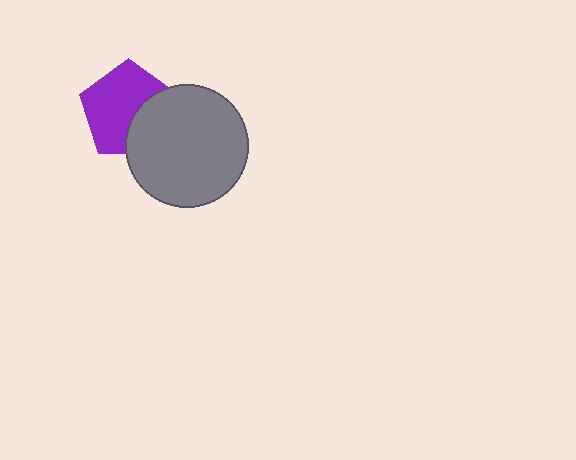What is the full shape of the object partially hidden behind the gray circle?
The partially hidden object is a purple pentagon.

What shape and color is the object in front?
The object in front is a gray circle.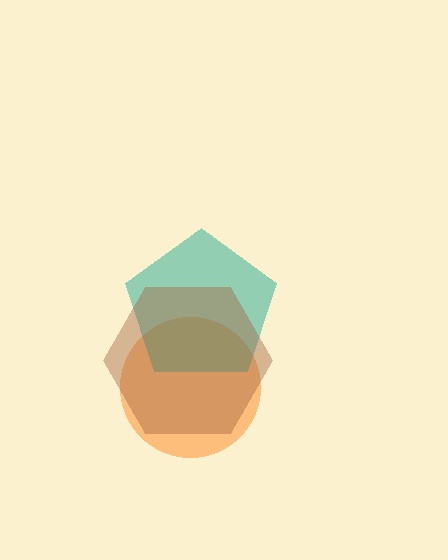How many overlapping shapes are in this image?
There are 3 overlapping shapes in the image.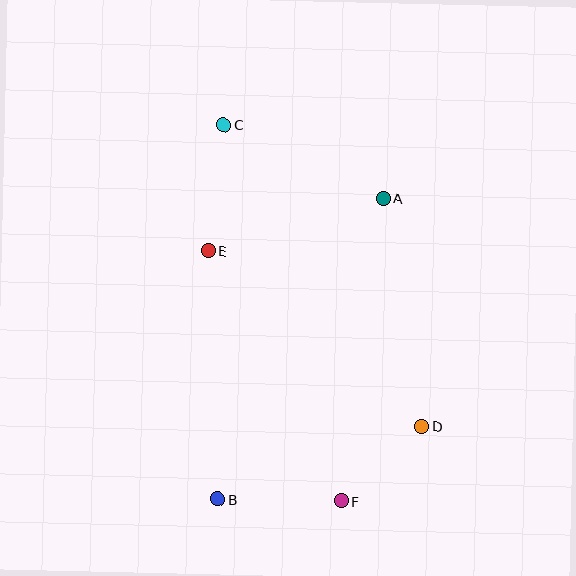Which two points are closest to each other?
Points D and F are closest to each other.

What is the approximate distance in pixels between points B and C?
The distance between B and C is approximately 374 pixels.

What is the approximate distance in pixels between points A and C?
The distance between A and C is approximately 176 pixels.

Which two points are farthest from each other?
Points C and F are farthest from each other.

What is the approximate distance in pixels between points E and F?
The distance between E and F is approximately 283 pixels.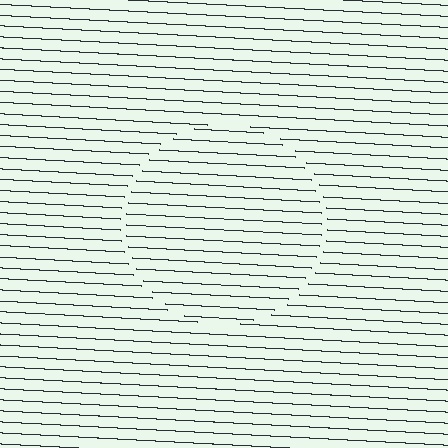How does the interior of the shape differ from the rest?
The interior of the shape contains the same grating, shifted by half a period — the contour is defined by the phase discontinuity where line-ends from the inner and outer gratings abut.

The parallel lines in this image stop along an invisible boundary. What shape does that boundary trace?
An illusory circle. The interior of the shape contains the same grating, shifted by half a period — the contour is defined by the phase discontinuity where line-ends from the inner and outer gratings abut.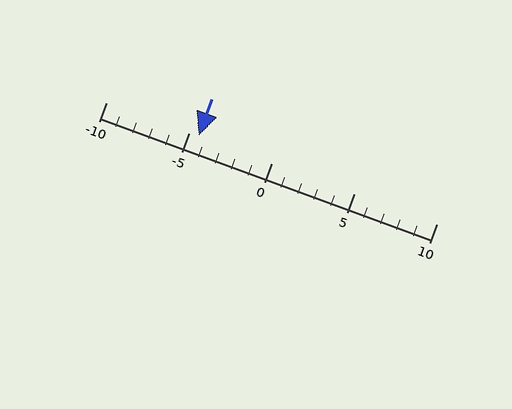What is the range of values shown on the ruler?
The ruler shows values from -10 to 10.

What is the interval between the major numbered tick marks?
The major tick marks are spaced 5 units apart.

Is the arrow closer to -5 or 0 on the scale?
The arrow is closer to -5.